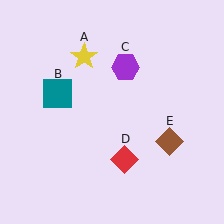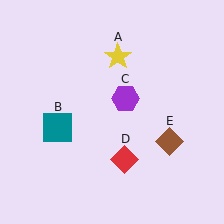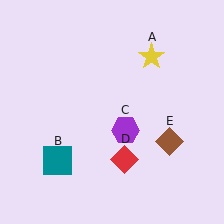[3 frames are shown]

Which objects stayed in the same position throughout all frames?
Red diamond (object D) and brown diamond (object E) remained stationary.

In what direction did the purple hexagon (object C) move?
The purple hexagon (object C) moved down.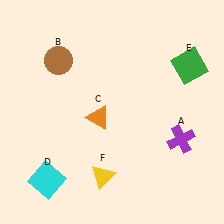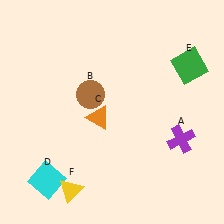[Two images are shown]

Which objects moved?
The objects that moved are: the brown circle (B), the yellow triangle (F).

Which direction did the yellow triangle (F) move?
The yellow triangle (F) moved left.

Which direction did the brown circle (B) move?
The brown circle (B) moved down.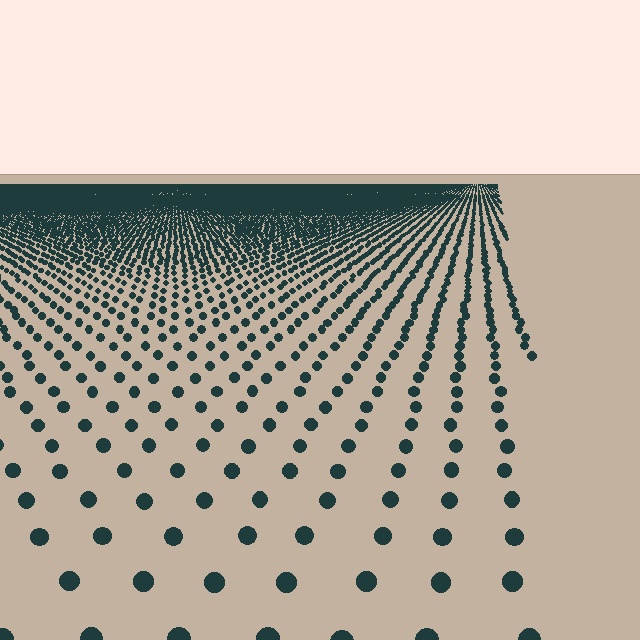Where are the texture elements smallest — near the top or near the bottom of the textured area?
Near the top.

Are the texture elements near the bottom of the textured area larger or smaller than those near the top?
Larger. Near the bottom, elements are closer to the viewer and appear at a bigger on-screen size.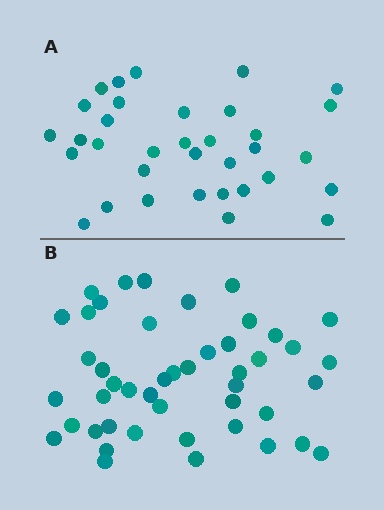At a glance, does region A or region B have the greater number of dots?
Region B (the bottom region) has more dots.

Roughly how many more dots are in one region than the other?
Region B has roughly 12 or so more dots than region A.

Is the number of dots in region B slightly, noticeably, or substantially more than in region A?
Region B has noticeably more, but not dramatically so. The ratio is roughly 1.4 to 1.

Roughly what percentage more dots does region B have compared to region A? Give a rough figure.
About 35% more.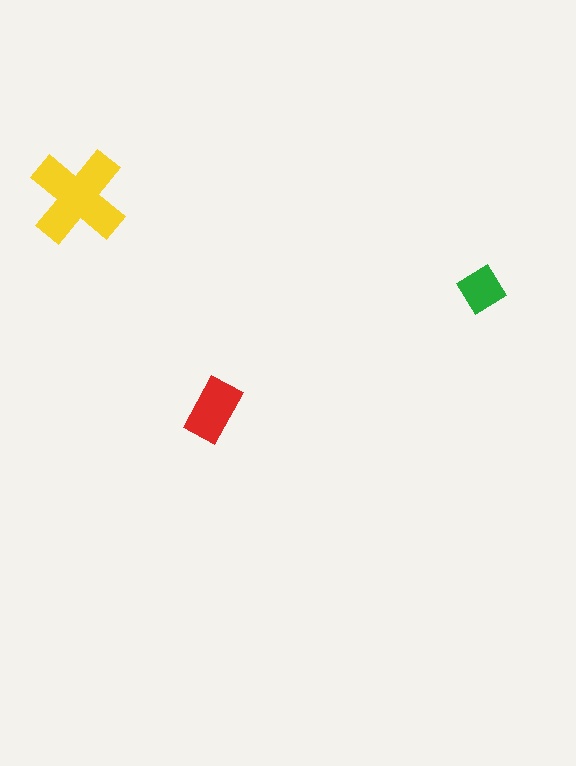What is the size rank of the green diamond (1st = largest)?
3rd.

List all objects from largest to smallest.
The yellow cross, the red rectangle, the green diamond.